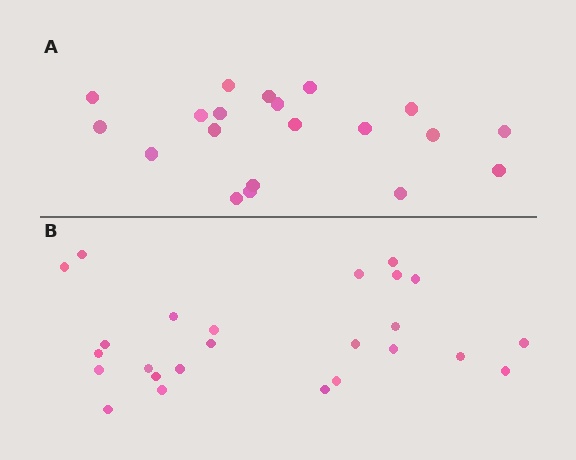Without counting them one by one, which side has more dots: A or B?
Region B (the bottom region) has more dots.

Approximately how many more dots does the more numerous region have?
Region B has about 5 more dots than region A.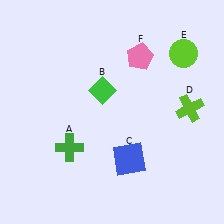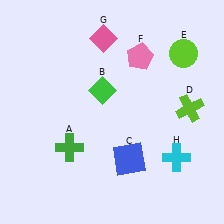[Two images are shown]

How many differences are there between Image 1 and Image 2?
There are 2 differences between the two images.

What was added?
A pink diamond (G), a cyan cross (H) were added in Image 2.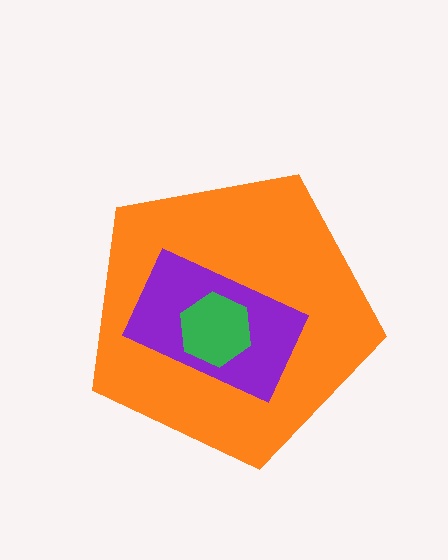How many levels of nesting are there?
3.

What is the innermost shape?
The green hexagon.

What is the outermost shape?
The orange pentagon.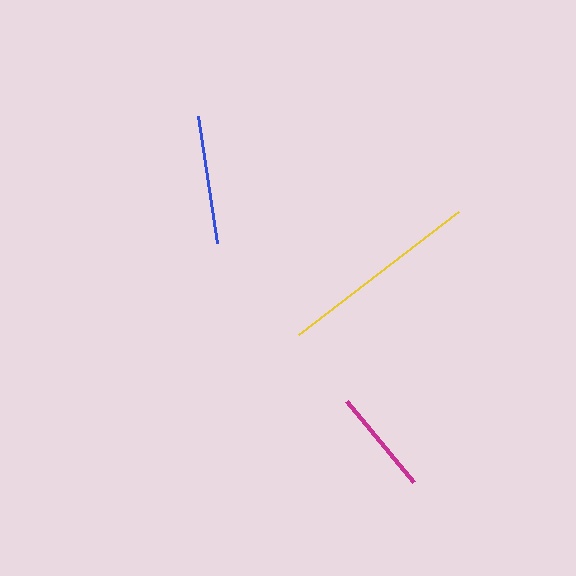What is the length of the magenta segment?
The magenta segment is approximately 105 pixels long.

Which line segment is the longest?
The yellow line is the longest at approximately 202 pixels.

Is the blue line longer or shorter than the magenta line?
The blue line is longer than the magenta line.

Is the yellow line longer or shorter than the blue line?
The yellow line is longer than the blue line.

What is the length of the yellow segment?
The yellow segment is approximately 202 pixels long.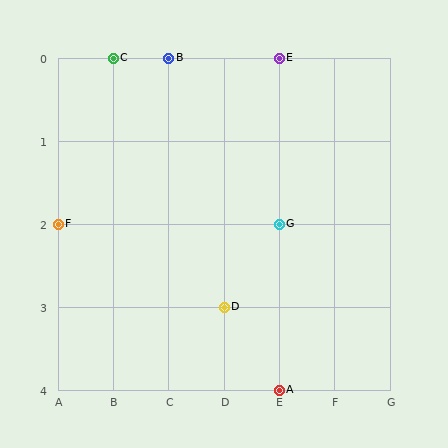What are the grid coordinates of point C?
Point C is at grid coordinates (B, 0).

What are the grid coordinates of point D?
Point D is at grid coordinates (D, 3).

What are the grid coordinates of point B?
Point B is at grid coordinates (C, 0).